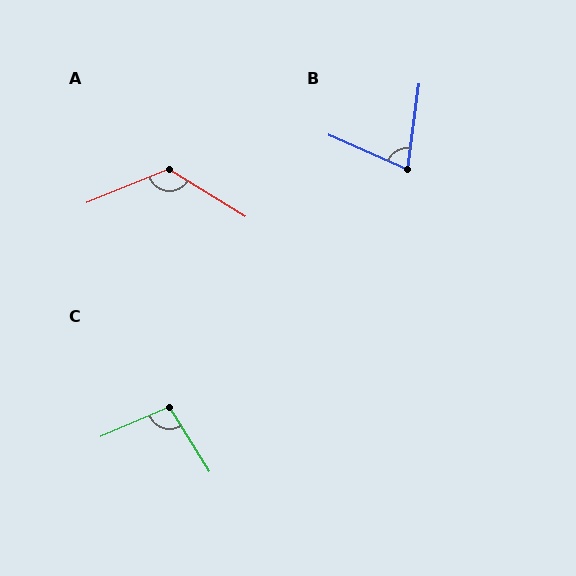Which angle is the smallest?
B, at approximately 74 degrees.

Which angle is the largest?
A, at approximately 126 degrees.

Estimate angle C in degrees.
Approximately 98 degrees.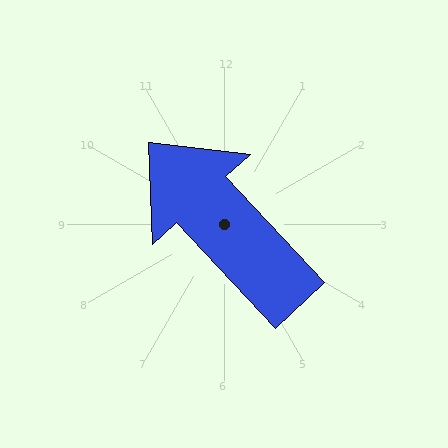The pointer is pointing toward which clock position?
Roughly 11 o'clock.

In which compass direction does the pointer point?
Northwest.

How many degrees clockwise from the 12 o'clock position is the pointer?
Approximately 317 degrees.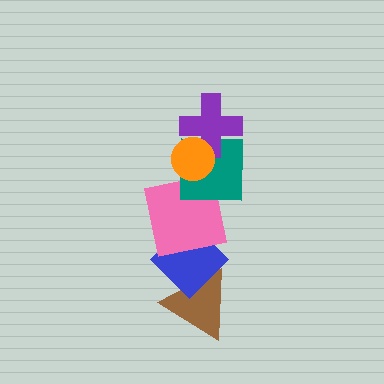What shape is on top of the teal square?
The purple cross is on top of the teal square.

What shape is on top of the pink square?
The teal square is on top of the pink square.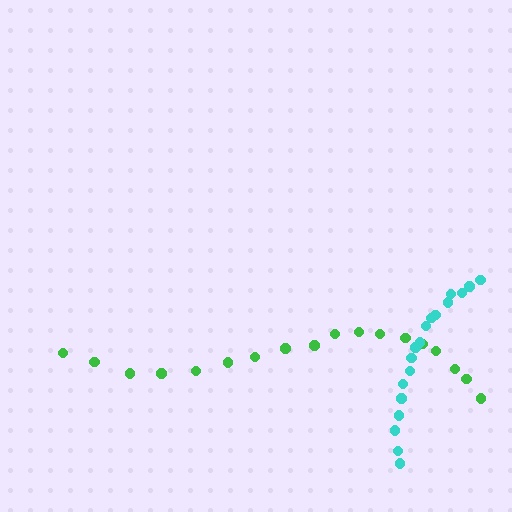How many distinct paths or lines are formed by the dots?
There are 2 distinct paths.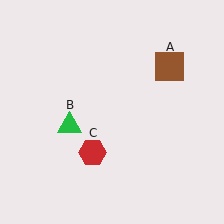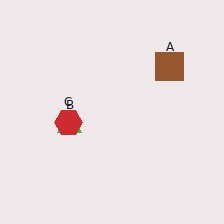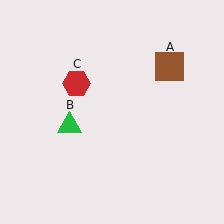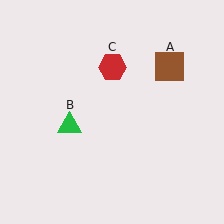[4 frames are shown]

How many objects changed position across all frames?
1 object changed position: red hexagon (object C).